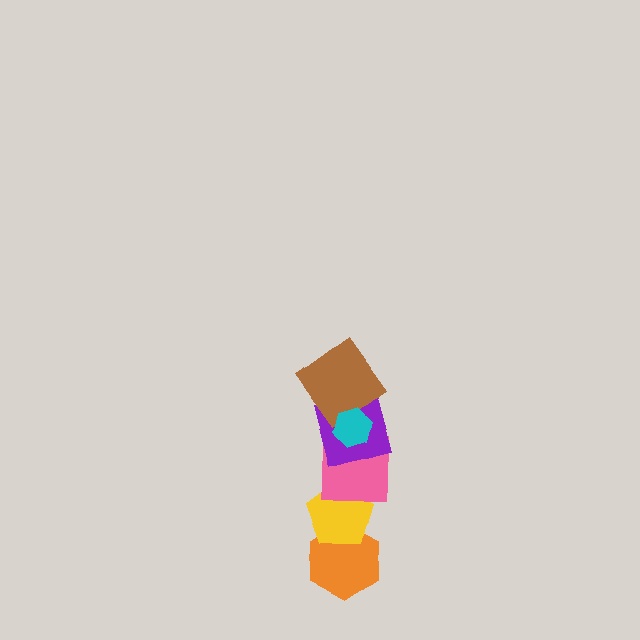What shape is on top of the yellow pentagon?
The pink square is on top of the yellow pentagon.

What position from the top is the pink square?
The pink square is 4th from the top.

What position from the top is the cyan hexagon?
The cyan hexagon is 1st from the top.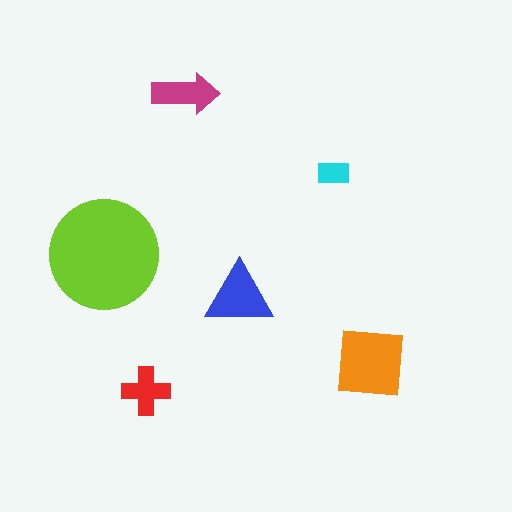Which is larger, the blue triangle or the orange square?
The orange square.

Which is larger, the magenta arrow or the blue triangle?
The blue triangle.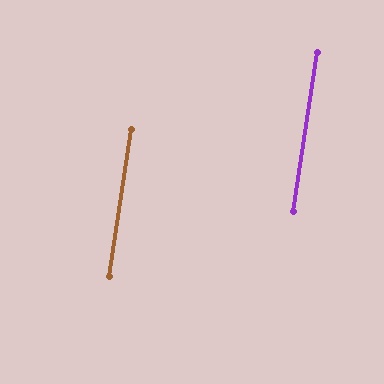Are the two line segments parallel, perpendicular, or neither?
Parallel — their directions differ by only 0.4°.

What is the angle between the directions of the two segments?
Approximately 0 degrees.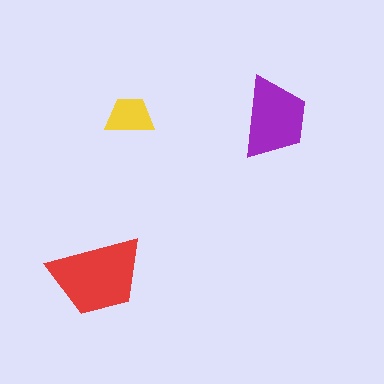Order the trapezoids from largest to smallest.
the red one, the purple one, the yellow one.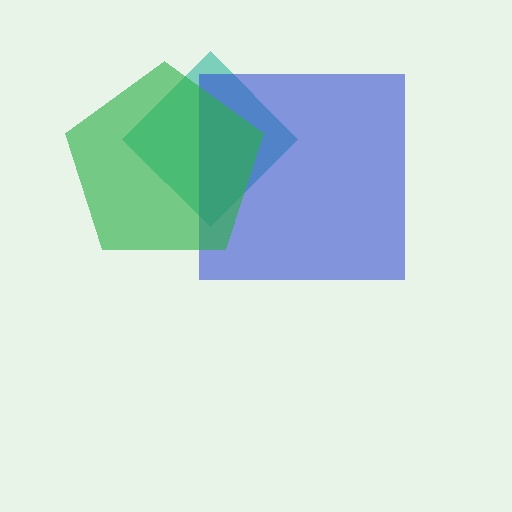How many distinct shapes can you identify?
There are 3 distinct shapes: a teal diamond, a blue square, a green pentagon.